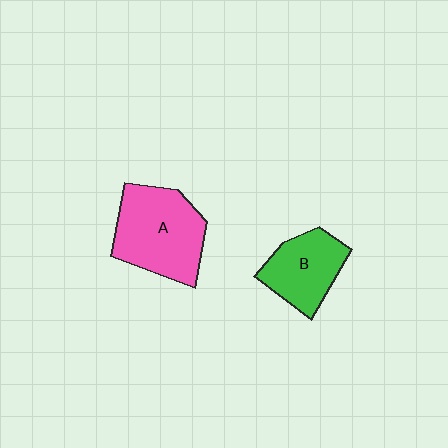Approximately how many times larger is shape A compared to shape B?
Approximately 1.4 times.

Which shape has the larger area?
Shape A (pink).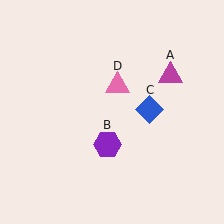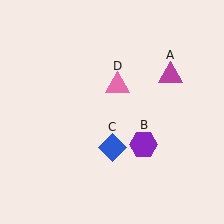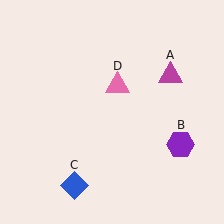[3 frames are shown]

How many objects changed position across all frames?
2 objects changed position: purple hexagon (object B), blue diamond (object C).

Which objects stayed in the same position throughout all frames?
Magenta triangle (object A) and pink triangle (object D) remained stationary.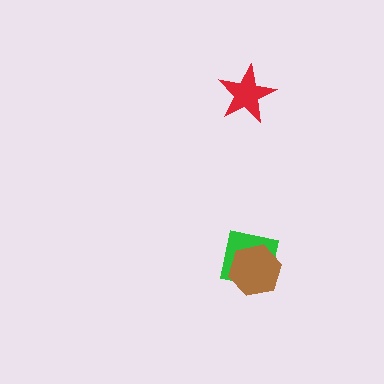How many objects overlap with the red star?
0 objects overlap with the red star.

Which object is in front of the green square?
The brown hexagon is in front of the green square.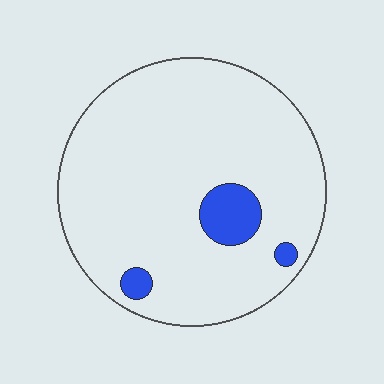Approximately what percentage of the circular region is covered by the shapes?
Approximately 10%.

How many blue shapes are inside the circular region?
3.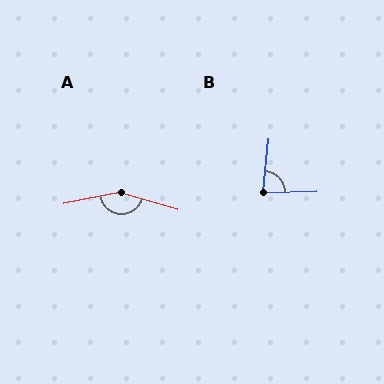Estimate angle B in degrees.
Approximately 83 degrees.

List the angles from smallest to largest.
B (83°), A (152°).